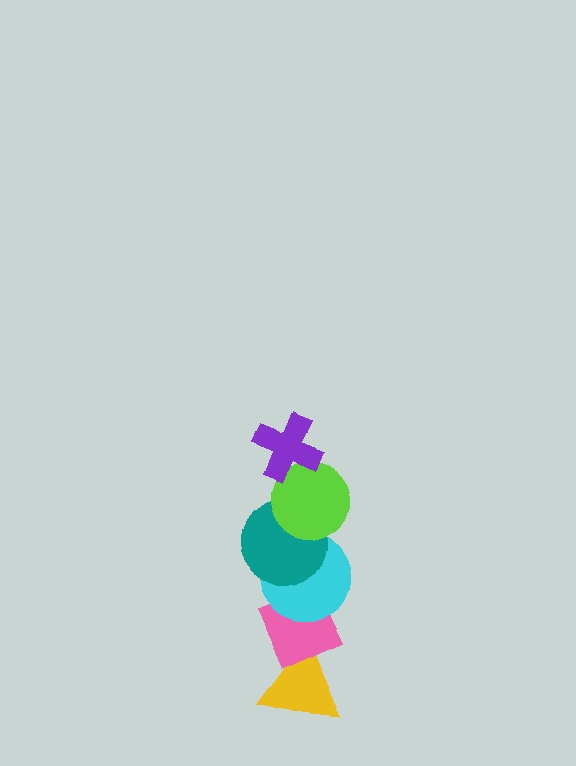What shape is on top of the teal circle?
The lime circle is on top of the teal circle.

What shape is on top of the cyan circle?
The teal circle is on top of the cyan circle.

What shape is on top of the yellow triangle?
The pink diamond is on top of the yellow triangle.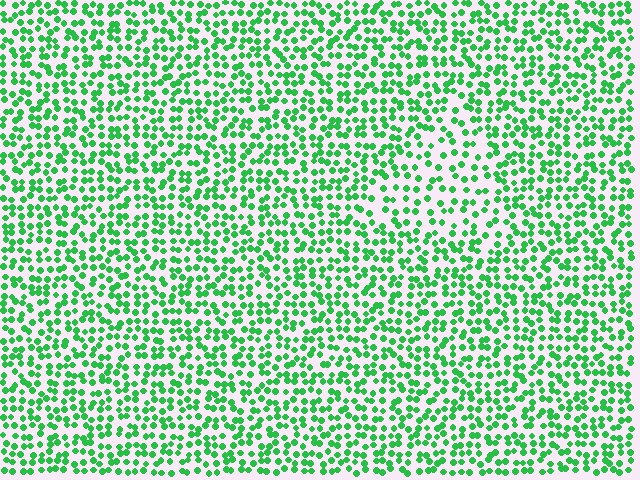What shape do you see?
I see a triangle.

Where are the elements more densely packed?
The elements are more densely packed outside the triangle boundary.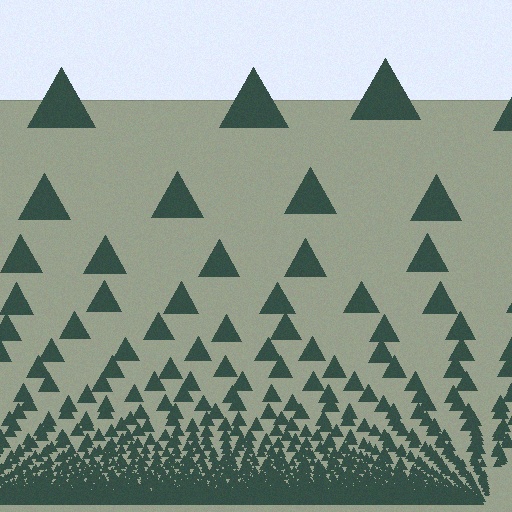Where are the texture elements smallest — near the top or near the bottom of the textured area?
Near the bottom.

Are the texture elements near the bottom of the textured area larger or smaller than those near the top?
Smaller. The gradient is inverted — elements near the bottom are smaller and denser.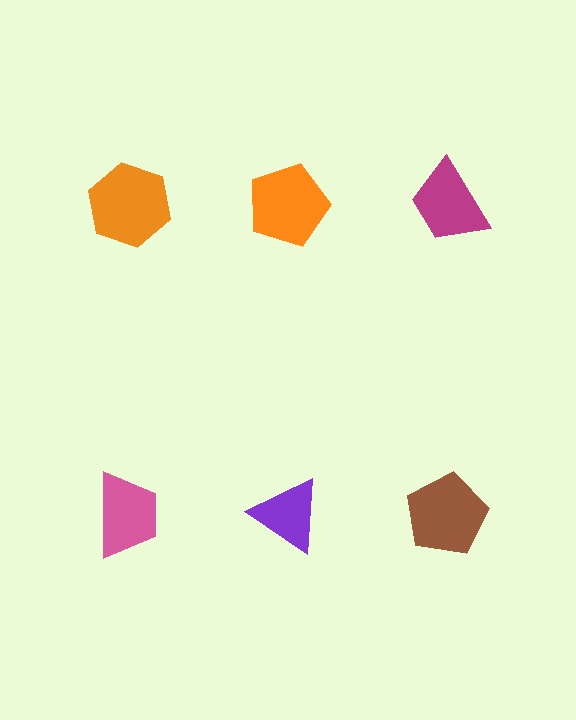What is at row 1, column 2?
An orange pentagon.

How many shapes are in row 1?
3 shapes.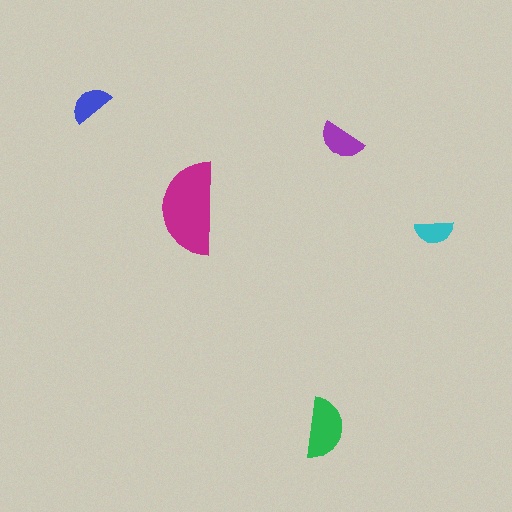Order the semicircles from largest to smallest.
the magenta one, the green one, the purple one, the blue one, the cyan one.